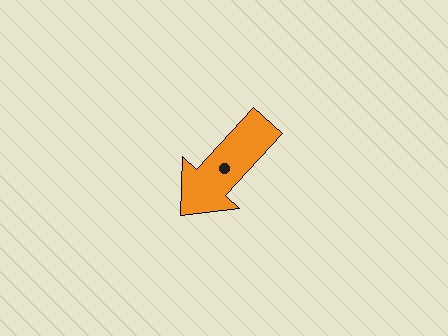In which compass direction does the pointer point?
Southwest.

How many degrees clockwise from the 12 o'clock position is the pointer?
Approximately 222 degrees.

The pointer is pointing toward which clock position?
Roughly 7 o'clock.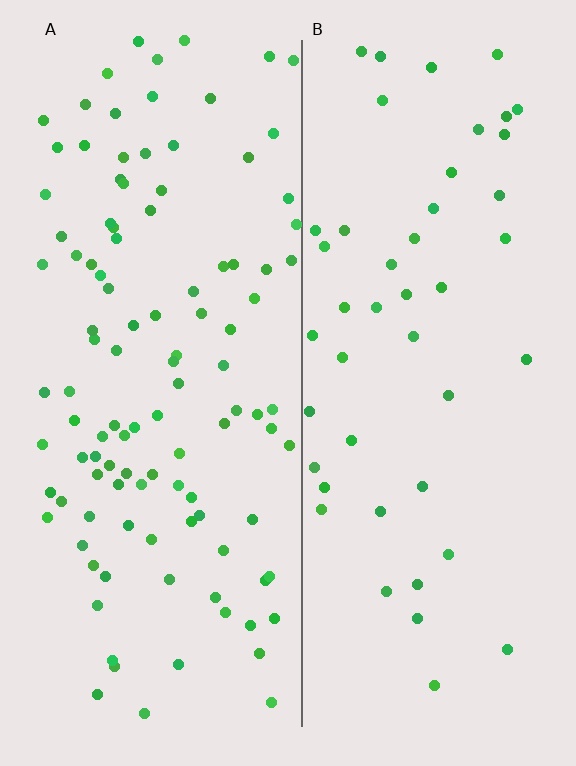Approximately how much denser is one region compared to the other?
Approximately 2.3× — region A over region B.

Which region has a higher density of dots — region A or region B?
A (the left).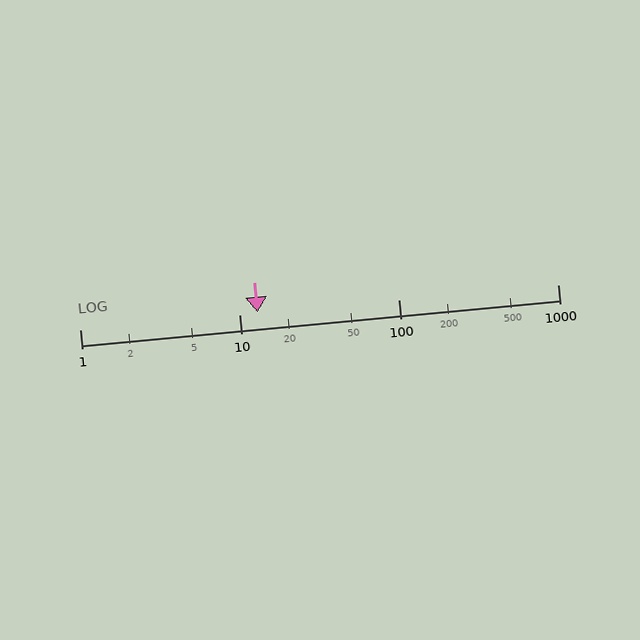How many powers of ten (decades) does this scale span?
The scale spans 3 decades, from 1 to 1000.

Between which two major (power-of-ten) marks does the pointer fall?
The pointer is between 10 and 100.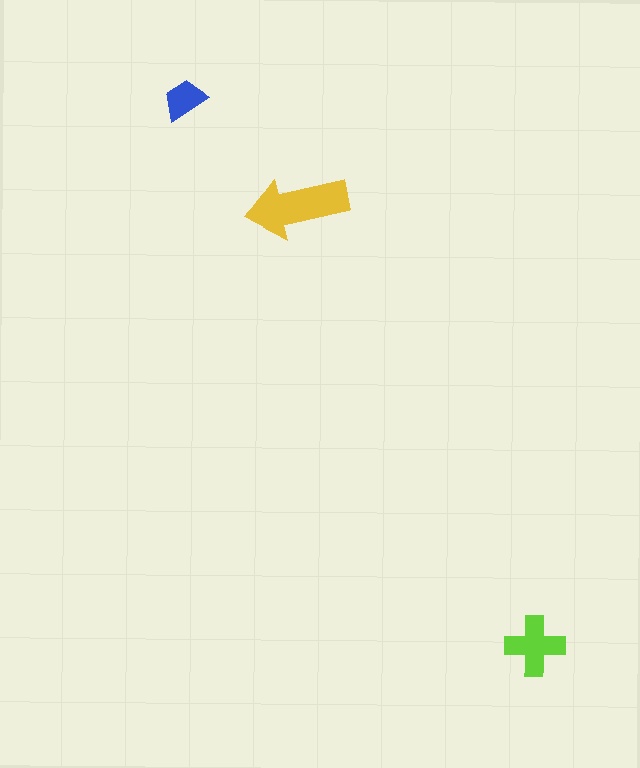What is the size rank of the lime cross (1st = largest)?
2nd.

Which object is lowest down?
The lime cross is bottommost.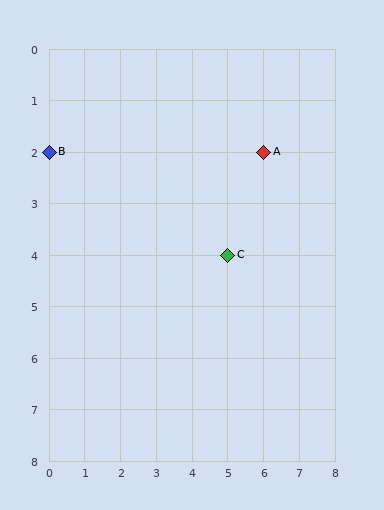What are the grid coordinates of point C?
Point C is at grid coordinates (5, 4).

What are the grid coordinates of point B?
Point B is at grid coordinates (0, 2).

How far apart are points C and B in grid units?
Points C and B are 5 columns and 2 rows apart (about 5.4 grid units diagonally).